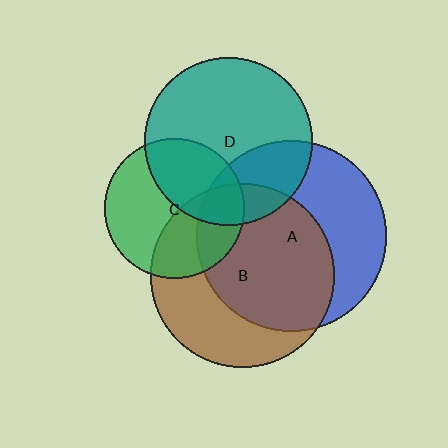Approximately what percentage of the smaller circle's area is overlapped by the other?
Approximately 40%.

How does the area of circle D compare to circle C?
Approximately 1.4 times.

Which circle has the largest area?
Circle A (blue).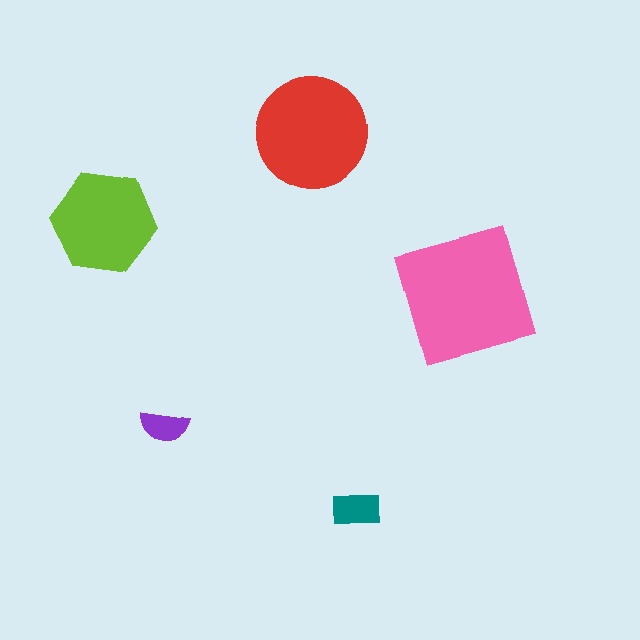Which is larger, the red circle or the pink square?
The pink square.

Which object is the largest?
The pink square.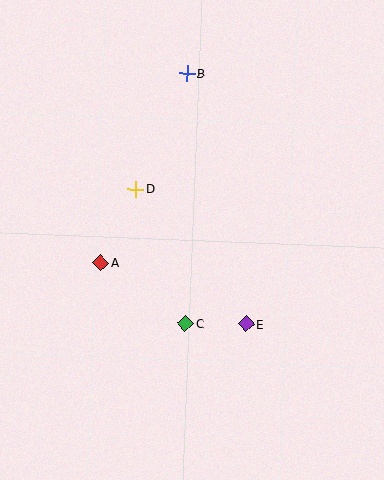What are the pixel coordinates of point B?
Point B is at (187, 73).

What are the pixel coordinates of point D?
Point D is at (136, 189).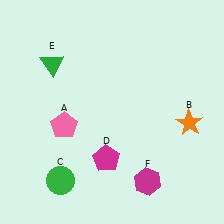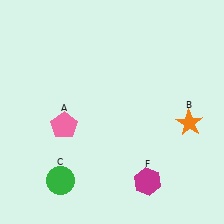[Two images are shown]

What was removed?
The green triangle (E), the magenta pentagon (D) were removed in Image 2.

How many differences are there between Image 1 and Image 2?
There are 2 differences between the two images.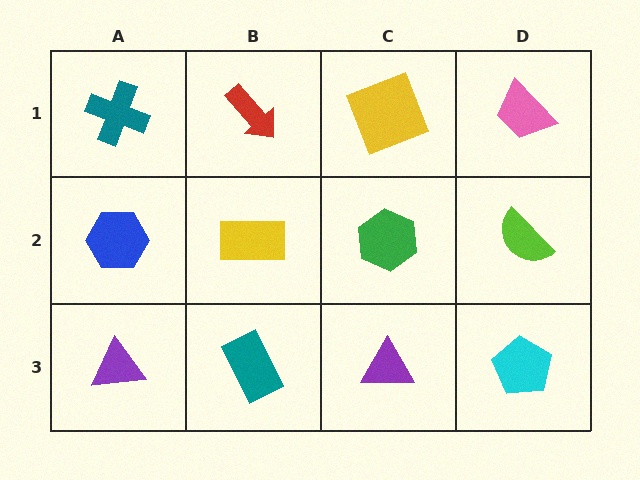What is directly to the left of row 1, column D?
A yellow square.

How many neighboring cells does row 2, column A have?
3.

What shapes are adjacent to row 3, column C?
A green hexagon (row 2, column C), a teal rectangle (row 3, column B), a cyan pentagon (row 3, column D).